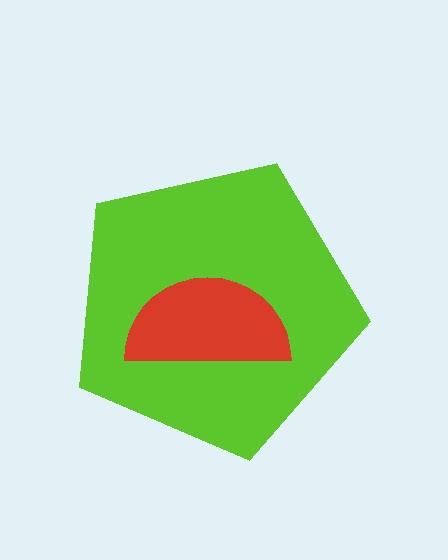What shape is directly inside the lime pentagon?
The red semicircle.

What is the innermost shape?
The red semicircle.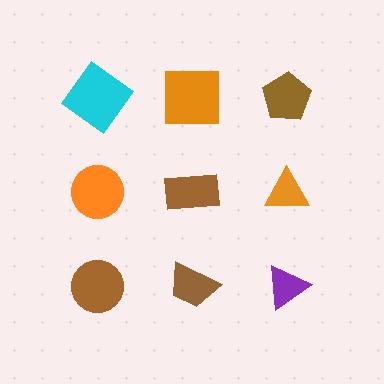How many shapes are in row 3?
3 shapes.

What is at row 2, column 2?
A brown rectangle.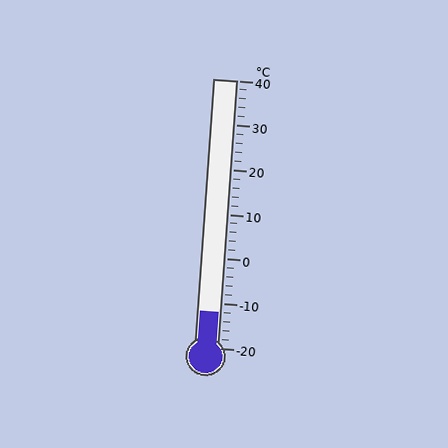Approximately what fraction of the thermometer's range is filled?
The thermometer is filled to approximately 15% of its range.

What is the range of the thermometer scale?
The thermometer scale ranges from -20°C to 40°C.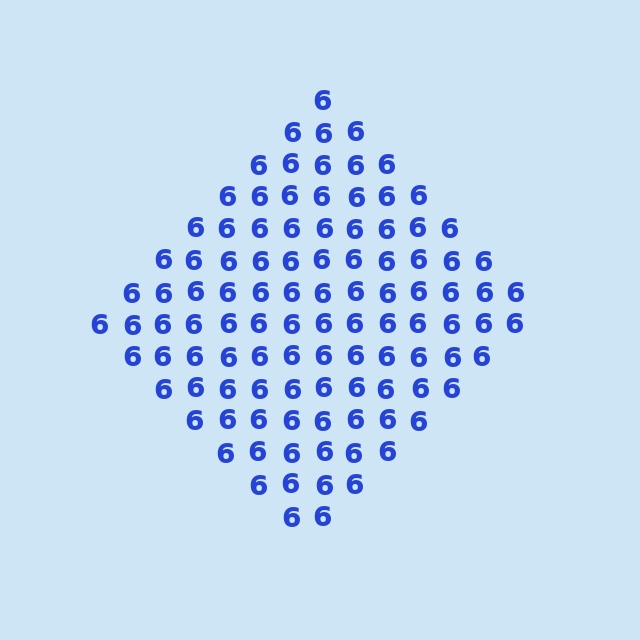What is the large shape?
The large shape is a diamond.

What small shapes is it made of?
It is made of small digit 6's.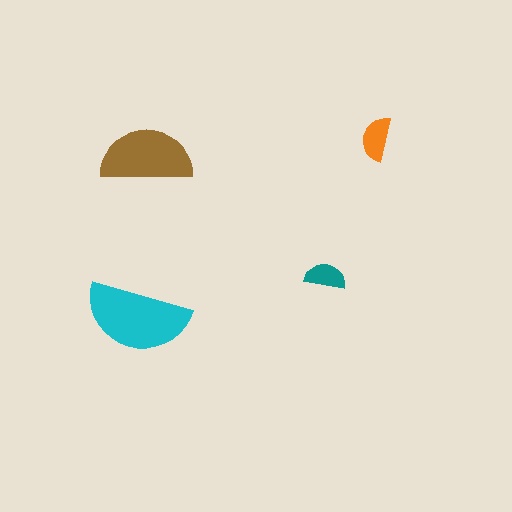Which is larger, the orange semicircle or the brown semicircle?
The brown one.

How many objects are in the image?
There are 4 objects in the image.